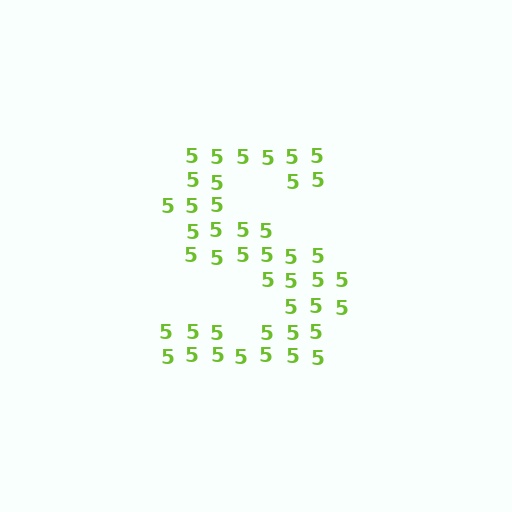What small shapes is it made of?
It is made of small digit 5's.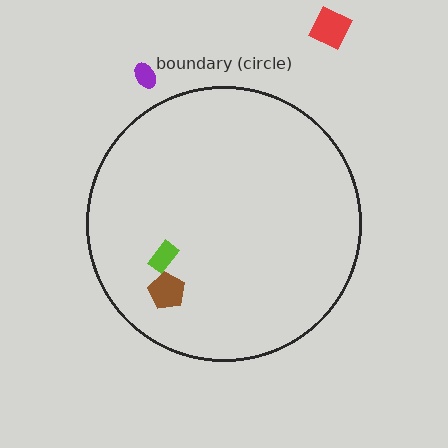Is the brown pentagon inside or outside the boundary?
Inside.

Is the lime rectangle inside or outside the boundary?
Inside.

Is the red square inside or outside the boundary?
Outside.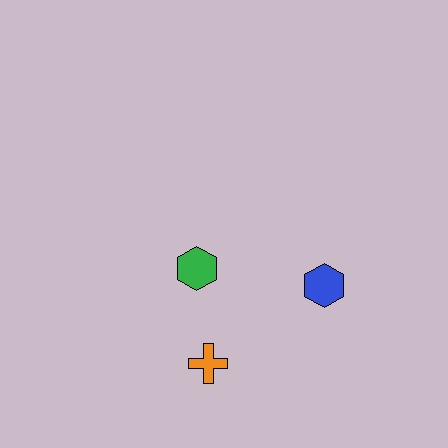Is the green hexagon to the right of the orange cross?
No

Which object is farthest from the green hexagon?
The blue hexagon is farthest from the green hexagon.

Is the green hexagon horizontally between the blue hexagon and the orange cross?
No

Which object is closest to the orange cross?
The green hexagon is closest to the orange cross.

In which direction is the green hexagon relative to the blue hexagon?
The green hexagon is to the left of the blue hexagon.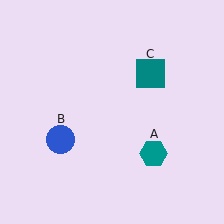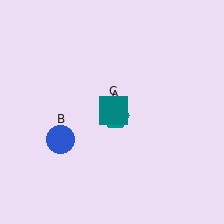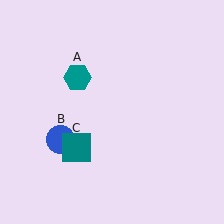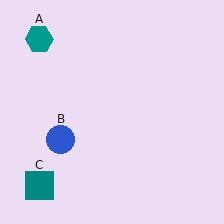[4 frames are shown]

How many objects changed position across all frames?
2 objects changed position: teal hexagon (object A), teal square (object C).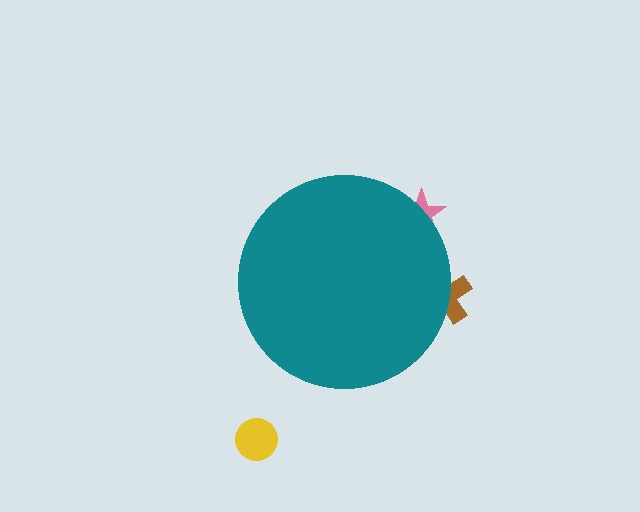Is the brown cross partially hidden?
Yes, the brown cross is partially hidden behind the teal circle.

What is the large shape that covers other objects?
A teal circle.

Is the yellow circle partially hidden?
No, the yellow circle is fully visible.